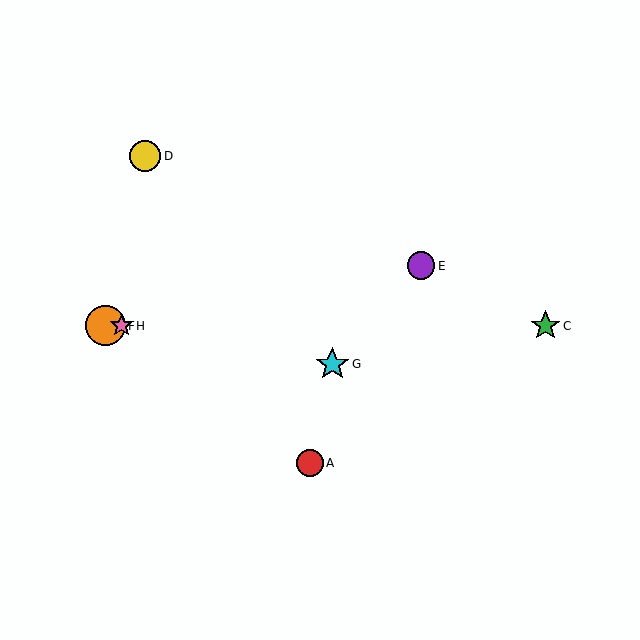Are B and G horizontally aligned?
No, B is at y≈326 and G is at y≈364.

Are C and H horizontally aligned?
Yes, both are at y≈326.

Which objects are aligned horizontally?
Objects B, C, F, H are aligned horizontally.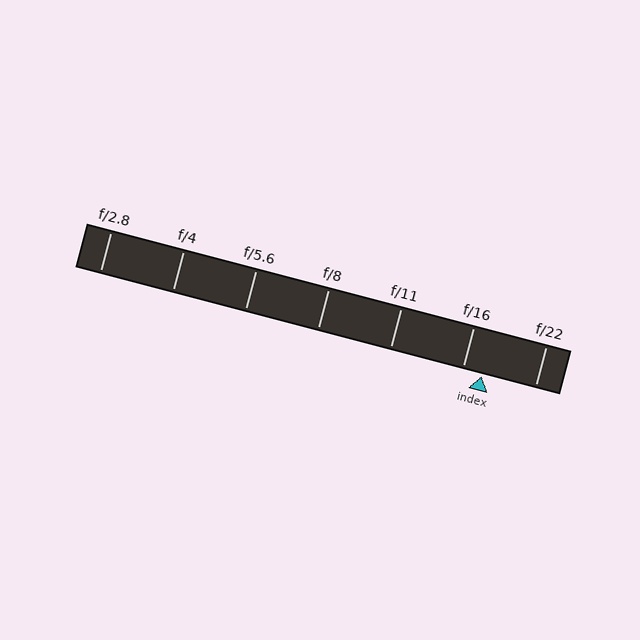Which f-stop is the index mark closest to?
The index mark is closest to f/16.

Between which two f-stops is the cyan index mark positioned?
The index mark is between f/16 and f/22.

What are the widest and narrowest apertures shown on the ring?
The widest aperture shown is f/2.8 and the narrowest is f/22.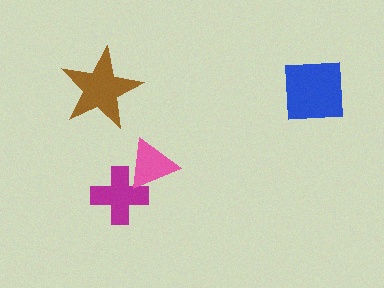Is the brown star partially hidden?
No, no other shape covers it.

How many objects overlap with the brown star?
0 objects overlap with the brown star.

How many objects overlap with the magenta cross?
1 object overlaps with the magenta cross.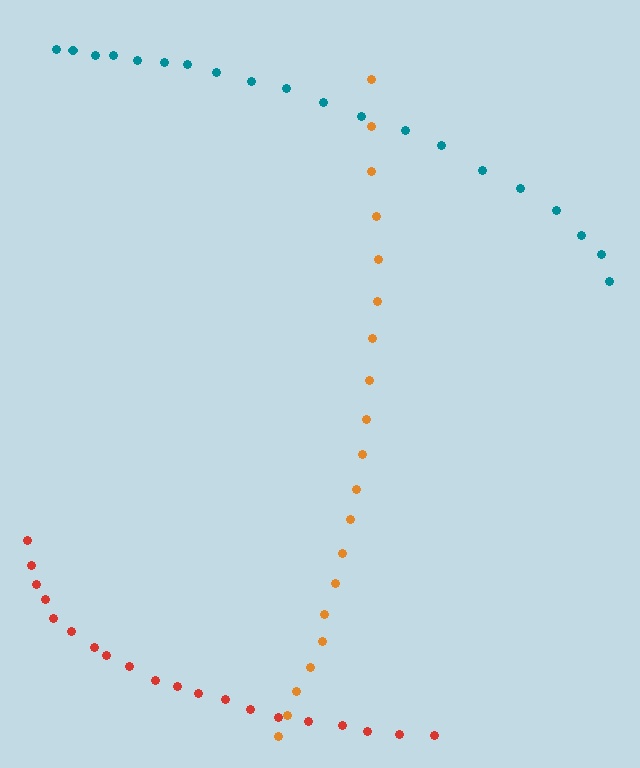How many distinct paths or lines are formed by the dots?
There are 3 distinct paths.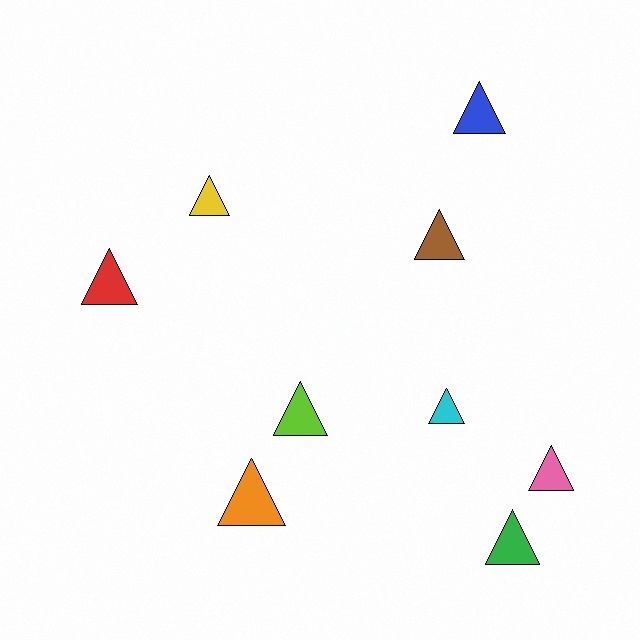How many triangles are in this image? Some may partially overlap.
There are 9 triangles.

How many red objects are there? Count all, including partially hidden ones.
There is 1 red object.